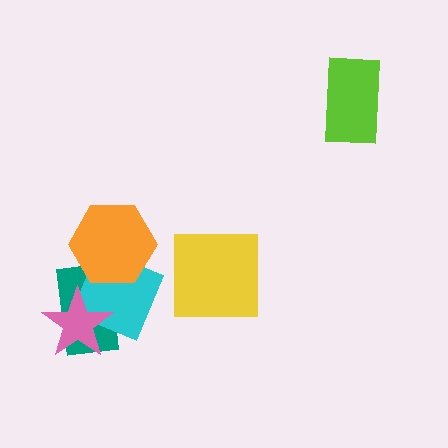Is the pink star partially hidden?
No, no other shape covers it.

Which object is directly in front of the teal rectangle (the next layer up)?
The cyan square is directly in front of the teal rectangle.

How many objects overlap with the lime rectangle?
0 objects overlap with the lime rectangle.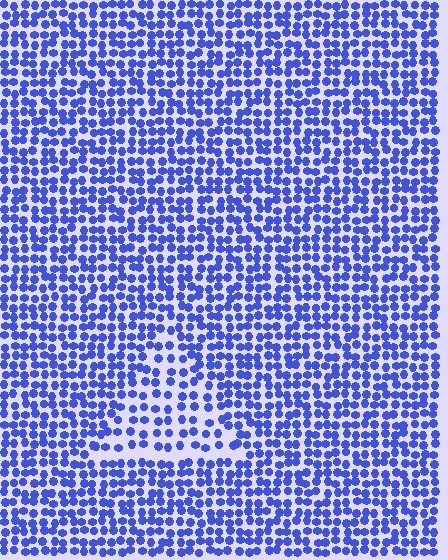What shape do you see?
I see a triangle.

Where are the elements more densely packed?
The elements are more densely packed outside the triangle boundary.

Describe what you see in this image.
The image contains small blue elements arranged at two different densities. A triangle-shaped region is visible where the elements are less densely packed than the surrounding area.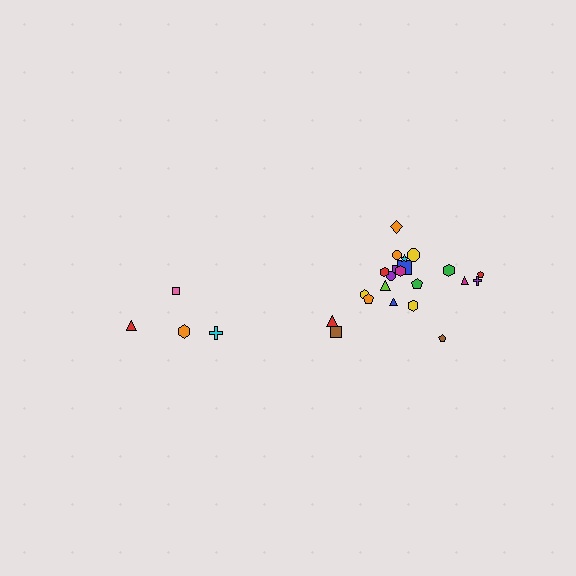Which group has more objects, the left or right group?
The right group.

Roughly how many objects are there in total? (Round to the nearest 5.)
Roughly 25 objects in total.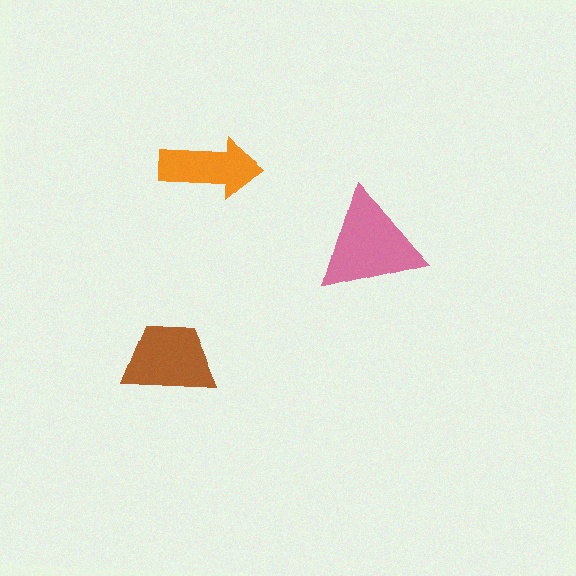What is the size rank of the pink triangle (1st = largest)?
1st.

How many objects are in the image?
There are 3 objects in the image.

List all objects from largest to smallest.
The pink triangle, the brown trapezoid, the orange arrow.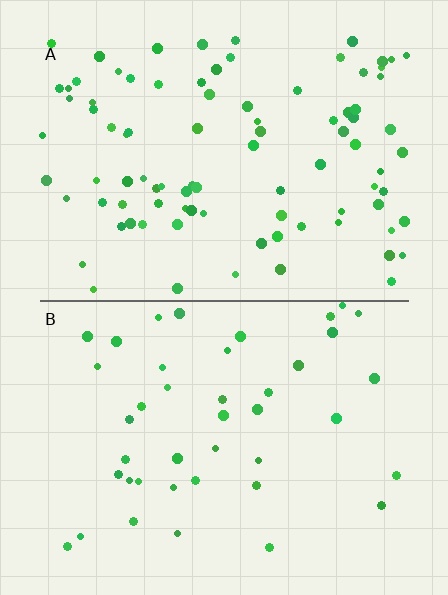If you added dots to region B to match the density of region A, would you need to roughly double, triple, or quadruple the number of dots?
Approximately double.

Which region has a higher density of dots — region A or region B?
A (the top).